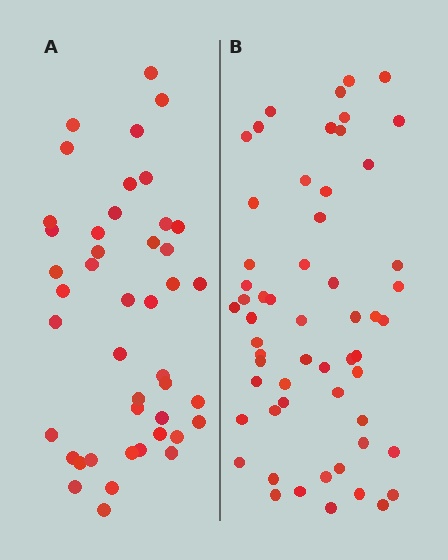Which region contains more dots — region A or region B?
Region B (the right region) has more dots.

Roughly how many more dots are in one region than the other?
Region B has approximately 15 more dots than region A.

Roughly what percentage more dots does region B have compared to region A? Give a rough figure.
About 30% more.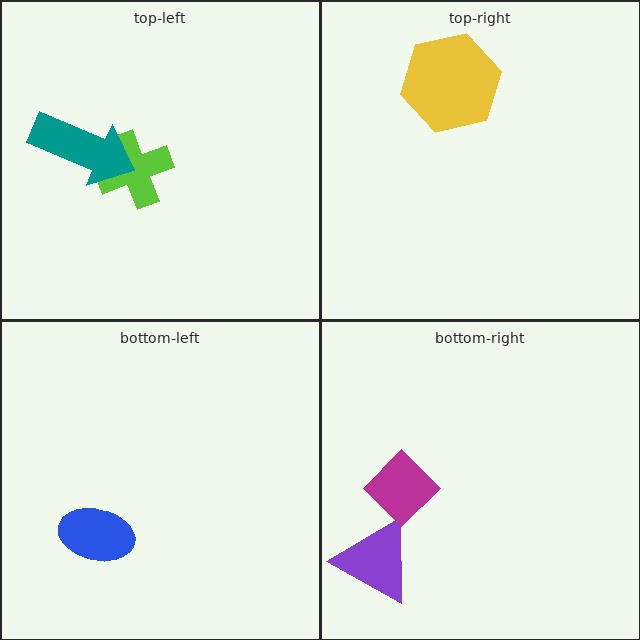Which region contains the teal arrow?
The top-left region.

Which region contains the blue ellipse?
The bottom-left region.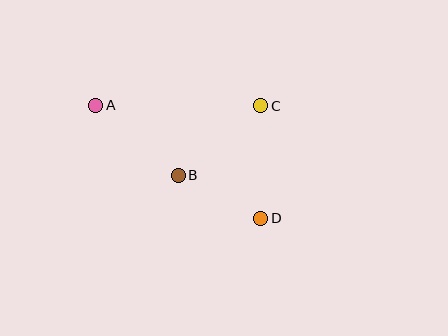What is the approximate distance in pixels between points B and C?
The distance between B and C is approximately 108 pixels.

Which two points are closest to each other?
Points B and D are closest to each other.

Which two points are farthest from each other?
Points A and D are farthest from each other.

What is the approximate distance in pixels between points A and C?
The distance between A and C is approximately 165 pixels.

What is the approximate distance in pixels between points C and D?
The distance between C and D is approximately 113 pixels.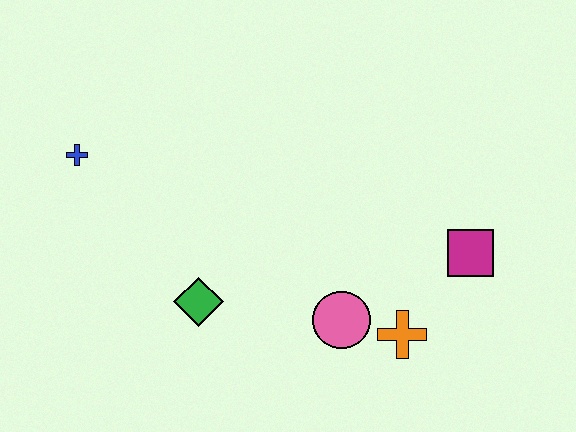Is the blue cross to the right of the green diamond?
No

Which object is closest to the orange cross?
The pink circle is closest to the orange cross.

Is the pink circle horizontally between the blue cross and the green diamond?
No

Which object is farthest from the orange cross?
The blue cross is farthest from the orange cross.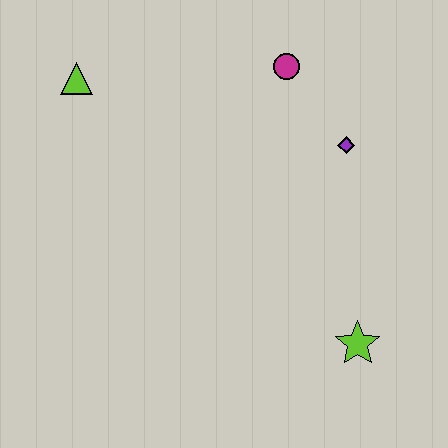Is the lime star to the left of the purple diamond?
No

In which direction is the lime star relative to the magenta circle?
The lime star is below the magenta circle.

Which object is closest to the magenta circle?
The purple diamond is closest to the magenta circle.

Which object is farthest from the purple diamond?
The lime triangle is farthest from the purple diamond.